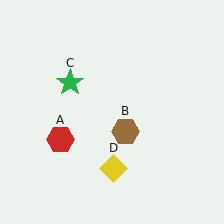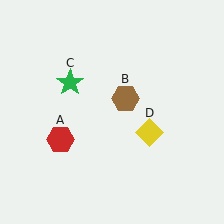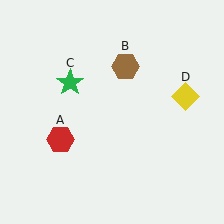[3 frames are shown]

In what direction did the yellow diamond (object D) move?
The yellow diamond (object D) moved up and to the right.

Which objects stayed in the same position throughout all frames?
Red hexagon (object A) and green star (object C) remained stationary.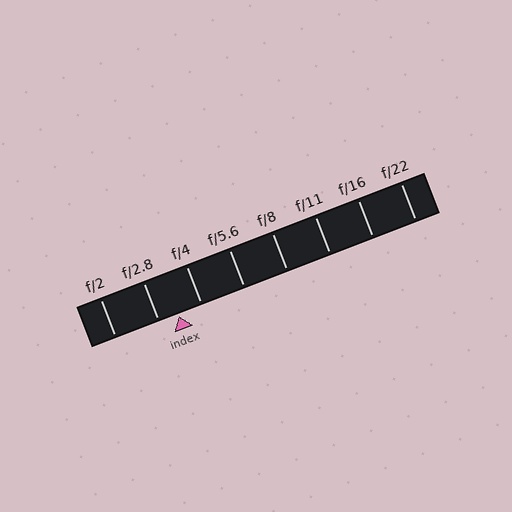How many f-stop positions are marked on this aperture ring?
There are 8 f-stop positions marked.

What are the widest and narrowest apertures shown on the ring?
The widest aperture shown is f/2 and the narrowest is f/22.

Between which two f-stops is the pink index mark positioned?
The index mark is between f/2.8 and f/4.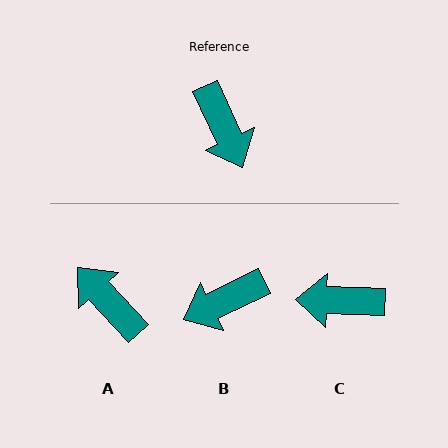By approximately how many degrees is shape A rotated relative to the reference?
Approximately 163 degrees clockwise.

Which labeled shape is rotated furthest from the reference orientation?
A, about 163 degrees away.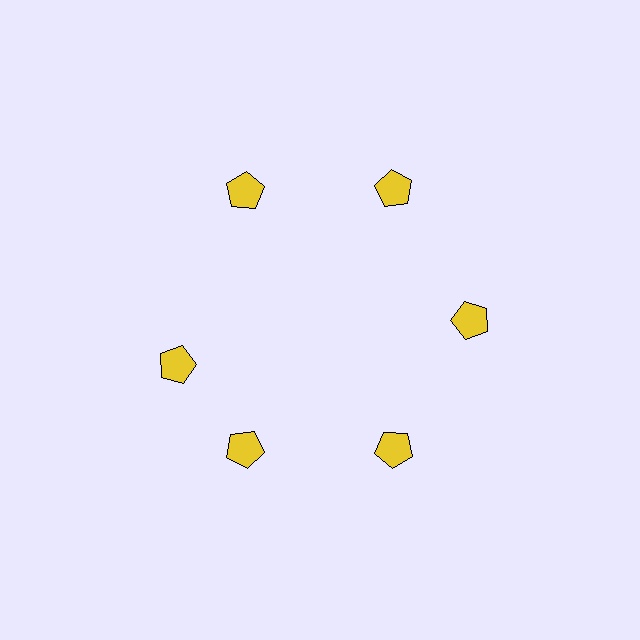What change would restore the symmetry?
The symmetry would be restored by rotating it back into even spacing with its neighbors so that all 6 pentagons sit at equal angles and equal distance from the center.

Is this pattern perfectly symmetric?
No. The 6 yellow pentagons are arranged in a ring, but one element near the 9 o'clock position is rotated out of alignment along the ring, breaking the 6-fold rotational symmetry.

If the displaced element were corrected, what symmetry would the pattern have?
It would have 6-fold rotational symmetry — the pattern would map onto itself every 60 degrees.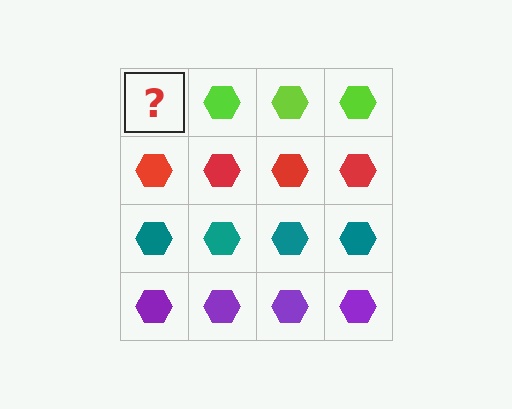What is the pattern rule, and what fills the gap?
The rule is that each row has a consistent color. The gap should be filled with a lime hexagon.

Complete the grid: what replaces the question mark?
The question mark should be replaced with a lime hexagon.